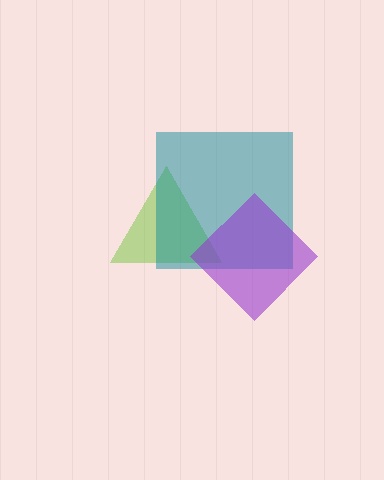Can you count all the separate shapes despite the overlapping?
Yes, there are 3 separate shapes.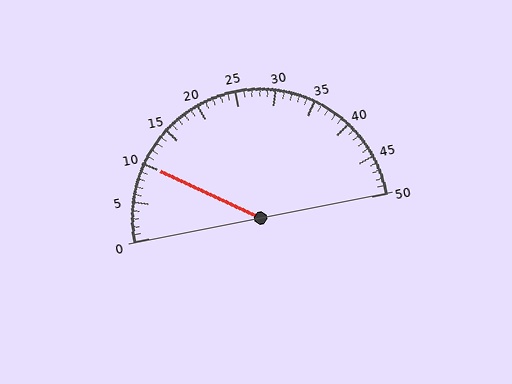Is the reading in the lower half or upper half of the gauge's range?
The reading is in the lower half of the range (0 to 50).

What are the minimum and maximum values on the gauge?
The gauge ranges from 0 to 50.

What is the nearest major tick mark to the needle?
The nearest major tick mark is 10.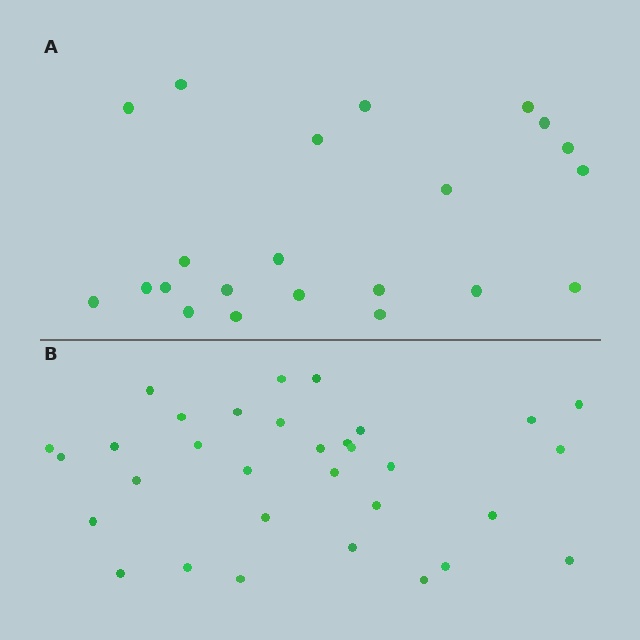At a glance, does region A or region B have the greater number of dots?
Region B (the bottom region) has more dots.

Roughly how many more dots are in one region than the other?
Region B has roughly 10 or so more dots than region A.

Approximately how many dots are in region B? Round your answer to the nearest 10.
About 30 dots. (The exact count is 32, which rounds to 30.)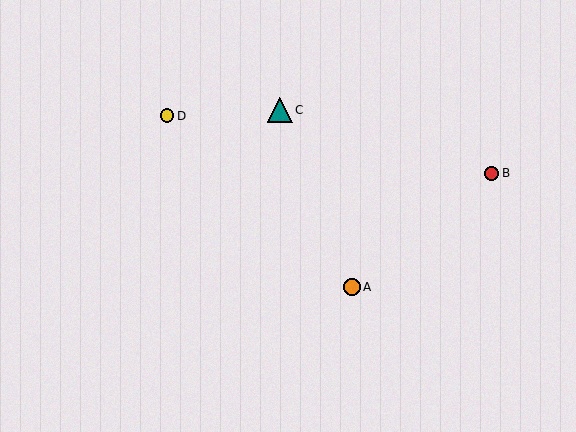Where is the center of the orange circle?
The center of the orange circle is at (352, 287).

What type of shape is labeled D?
Shape D is a yellow circle.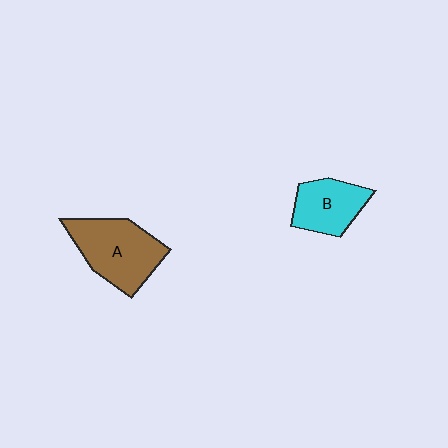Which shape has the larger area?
Shape A (brown).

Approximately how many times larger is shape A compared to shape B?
Approximately 1.5 times.